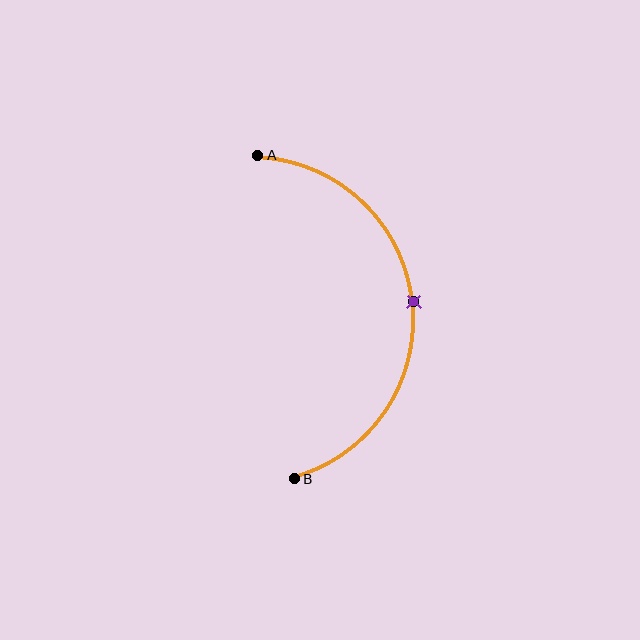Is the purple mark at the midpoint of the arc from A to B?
Yes. The purple mark lies on the arc at equal arc-length from both A and B — it is the arc midpoint.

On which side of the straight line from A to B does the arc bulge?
The arc bulges to the right of the straight line connecting A and B.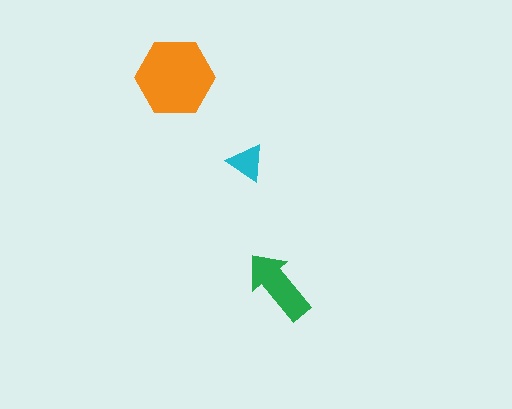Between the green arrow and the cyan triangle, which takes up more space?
The green arrow.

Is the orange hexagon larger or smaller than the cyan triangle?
Larger.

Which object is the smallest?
The cyan triangle.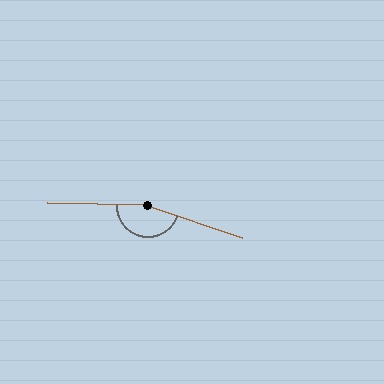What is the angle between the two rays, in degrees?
Approximately 163 degrees.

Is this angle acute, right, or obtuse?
It is obtuse.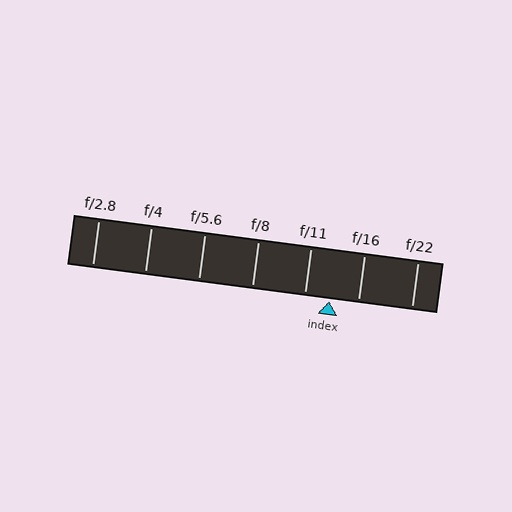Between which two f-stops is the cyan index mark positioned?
The index mark is between f/11 and f/16.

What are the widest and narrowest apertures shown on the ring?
The widest aperture shown is f/2.8 and the narrowest is f/22.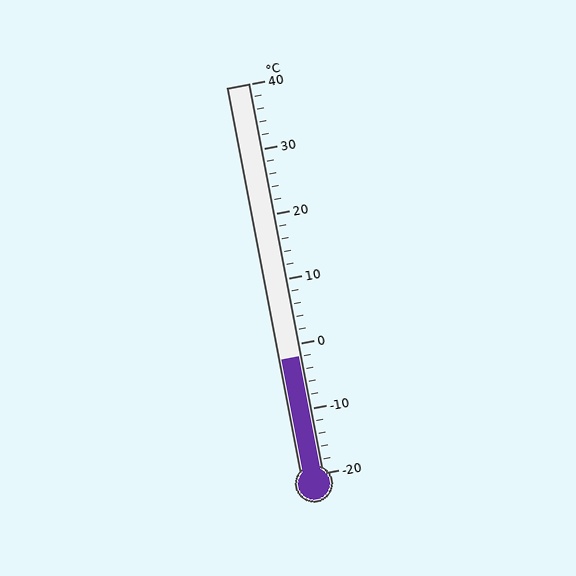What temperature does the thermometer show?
The thermometer shows approximately -2°C.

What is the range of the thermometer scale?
The thermometer scale ranges from -20°C to 40°C.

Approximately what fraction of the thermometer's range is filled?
The thermometer is filled to approximately 30% of its range.